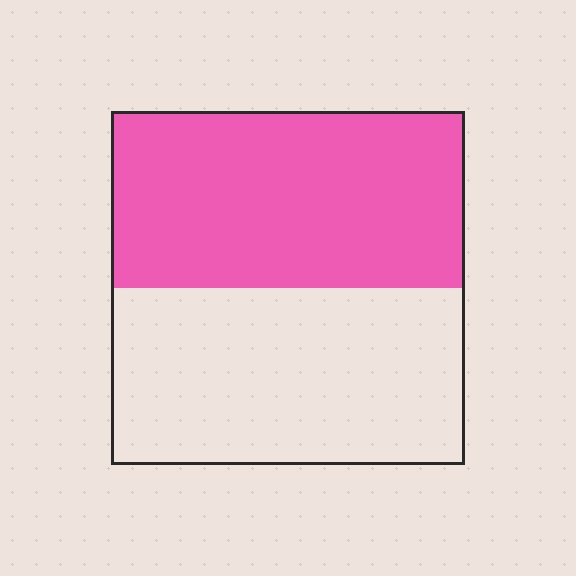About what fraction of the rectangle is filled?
About one half (1/2).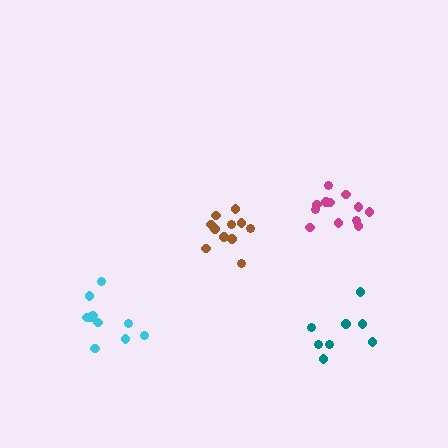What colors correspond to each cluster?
The clusters are colored: teal, magenta, brown, cyan.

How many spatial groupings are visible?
There are 4 spatial groupings.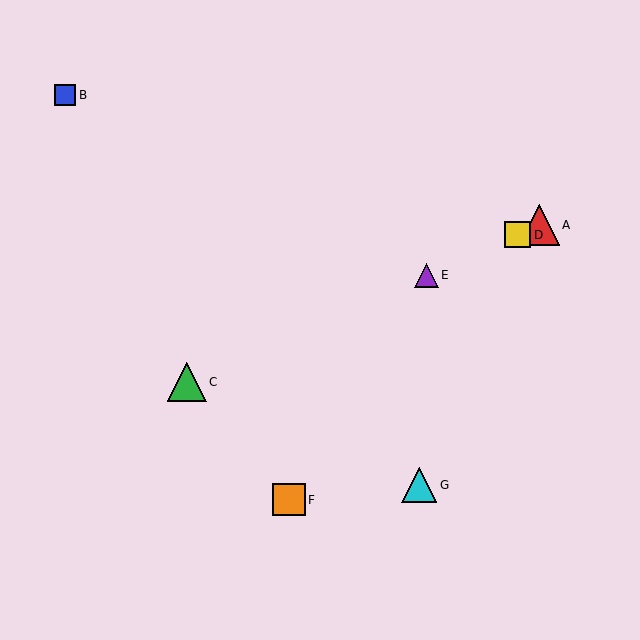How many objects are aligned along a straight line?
4 objects (A, C, D, E) are aligned along a straight line.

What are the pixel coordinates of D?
Object D is at (517, 235).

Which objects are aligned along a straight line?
Objects A, C, D, E are aligned along a straight line.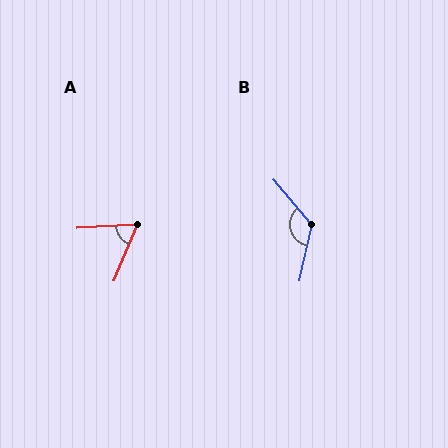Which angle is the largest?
B, at approximately 128 degrees.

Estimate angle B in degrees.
Approximately 128 degrees.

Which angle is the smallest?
A, at approximately 63 degrees.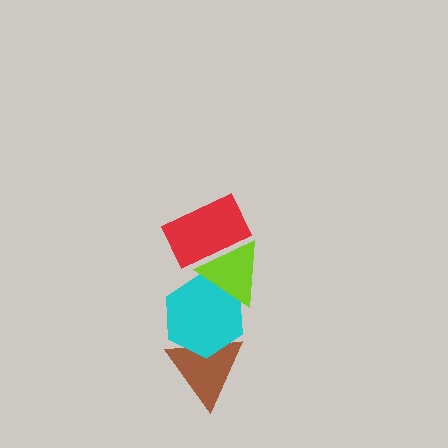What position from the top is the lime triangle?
The lime triangle is 2nd from the top.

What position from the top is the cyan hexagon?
The cyan hexagon is 3rd from the top.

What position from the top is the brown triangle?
The brown triangle is 4th from the top.